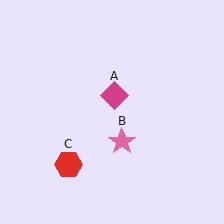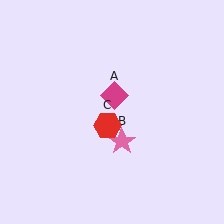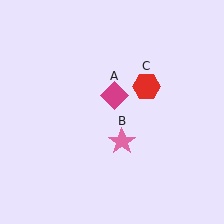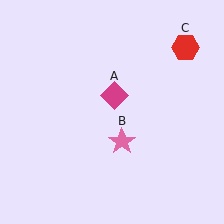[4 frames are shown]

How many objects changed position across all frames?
1 object changed position: red hexagon (object C).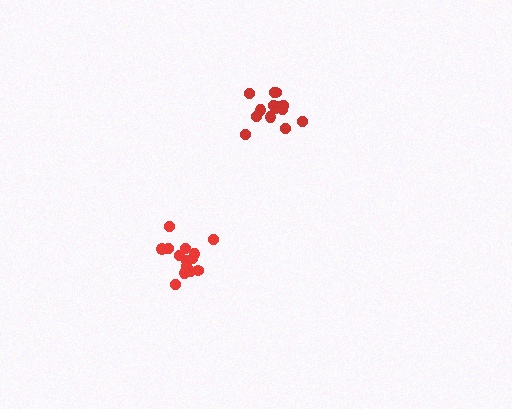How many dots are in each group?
Group 1: 15 dots, Group 2: 14 dots (29 total).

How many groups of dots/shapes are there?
There are 2 groups.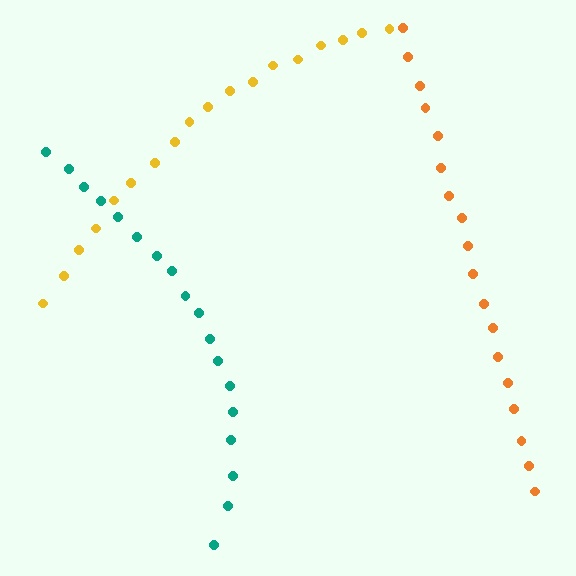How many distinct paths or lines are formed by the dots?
There are 3 distinct paths.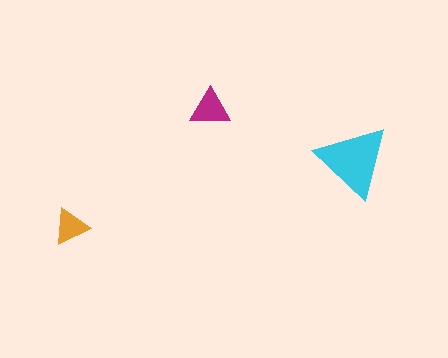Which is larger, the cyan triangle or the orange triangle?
The cyan one.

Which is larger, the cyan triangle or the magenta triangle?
The cyan one.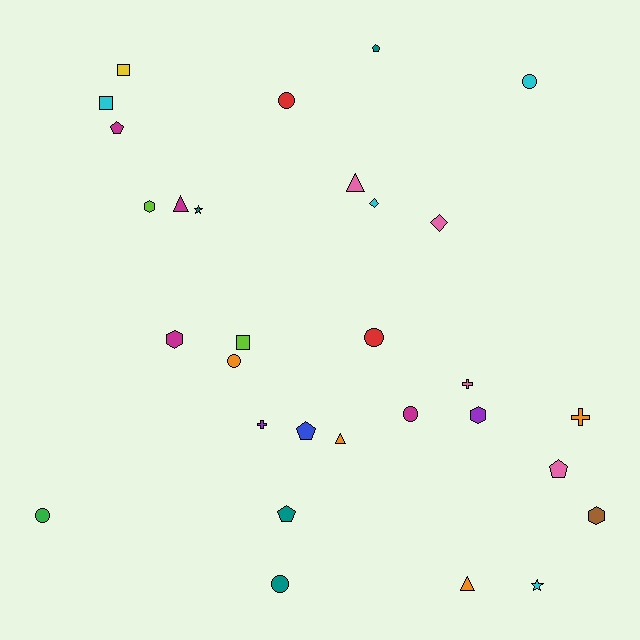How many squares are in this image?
There are 3 squares.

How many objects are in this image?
There are 30 objects.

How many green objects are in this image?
There is 1 green object.